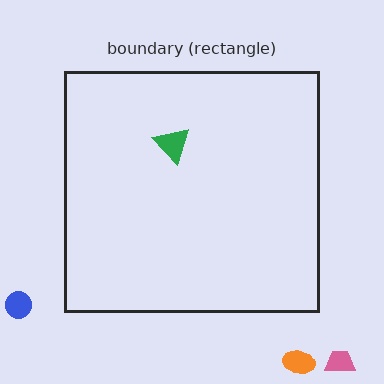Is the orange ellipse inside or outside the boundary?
Outside.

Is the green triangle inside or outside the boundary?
Inside.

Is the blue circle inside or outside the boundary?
Outside.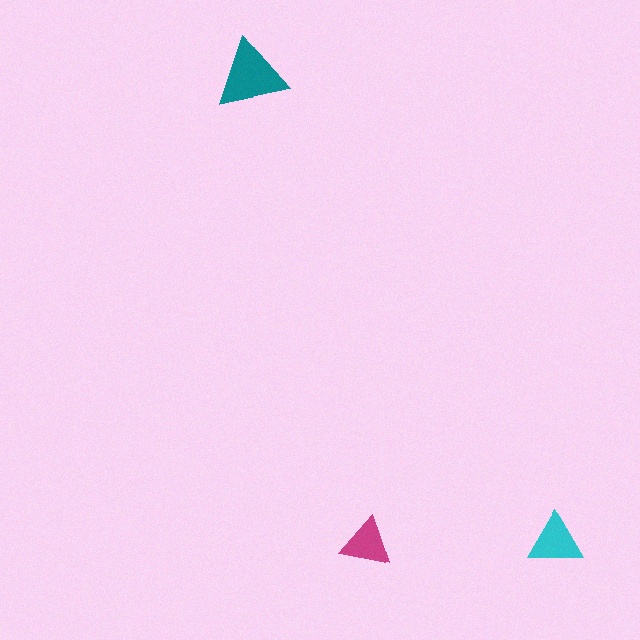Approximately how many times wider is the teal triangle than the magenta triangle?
About 1.5 times wider.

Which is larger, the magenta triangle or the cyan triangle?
The cyan one.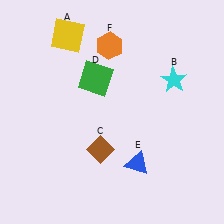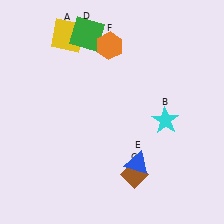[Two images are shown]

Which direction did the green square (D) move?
The green square (D) moved up.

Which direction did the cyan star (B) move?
The cyan star (B) moved down.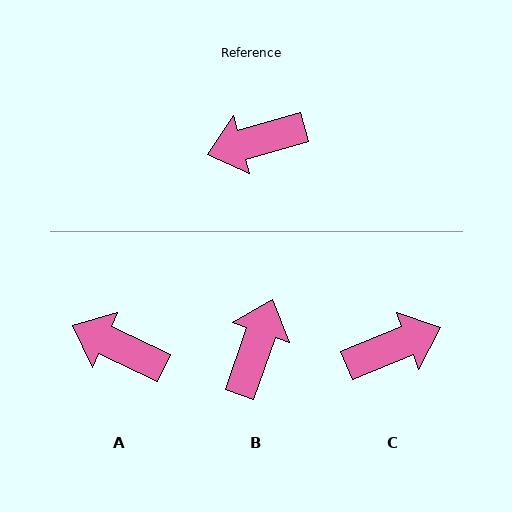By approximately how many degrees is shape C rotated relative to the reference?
Approximately 174 degrees clockwise.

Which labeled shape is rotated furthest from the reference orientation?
C, about 174 degrees away.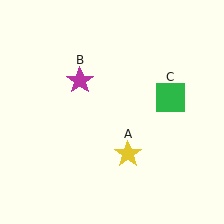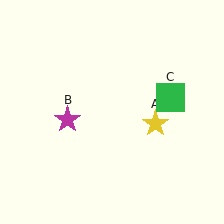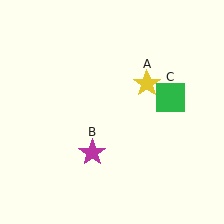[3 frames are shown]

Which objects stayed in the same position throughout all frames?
Green square (object C) remained stationary.